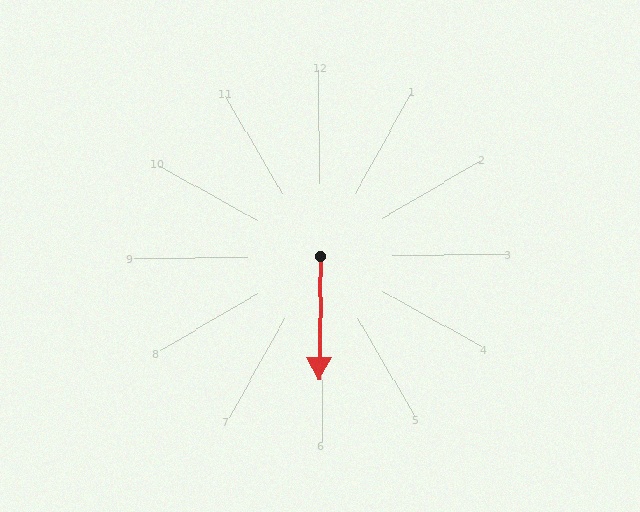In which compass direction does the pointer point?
South.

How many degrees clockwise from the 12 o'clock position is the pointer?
Approximately 181 degrees.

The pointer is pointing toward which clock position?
Roughly 6 o'clock.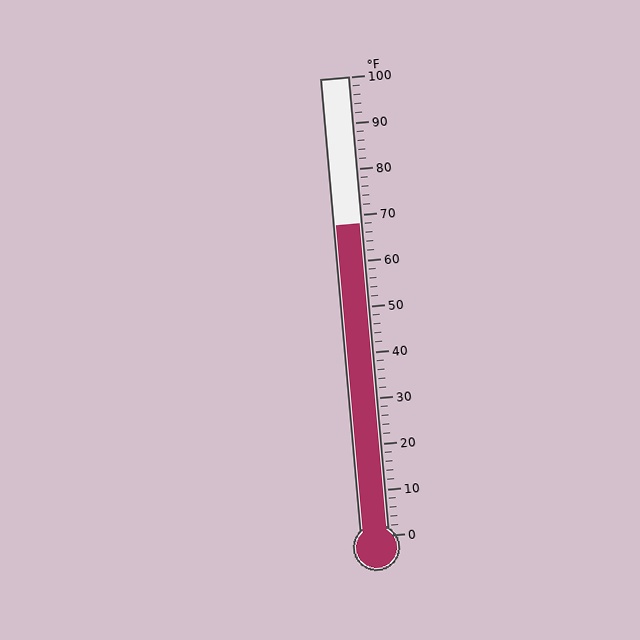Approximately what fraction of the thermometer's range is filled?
The thermometer is filled to approximately 70% of its range.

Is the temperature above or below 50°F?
The temperature is above 50°F.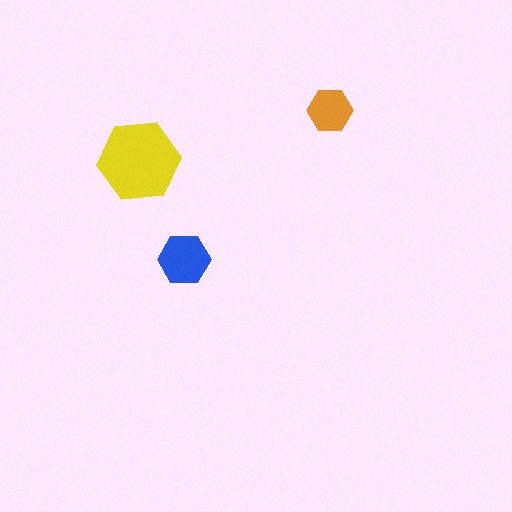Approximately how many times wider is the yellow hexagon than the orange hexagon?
About 2 times wider.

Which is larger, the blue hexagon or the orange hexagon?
The blue one.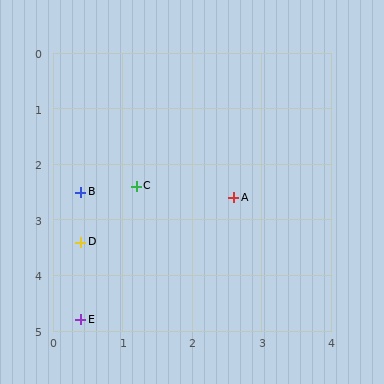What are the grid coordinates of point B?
Point B is at approximately (0.4, 2.5).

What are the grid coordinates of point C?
Point C is at approximately (1.2, 2.4).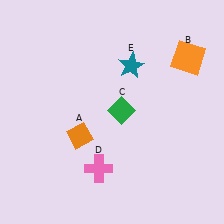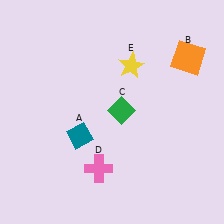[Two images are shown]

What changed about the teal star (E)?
In Image 1, E is teal. In Image 2, it changed to yellow.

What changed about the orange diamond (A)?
In Image 1, A is orange. In Image 2, it changed to teal.